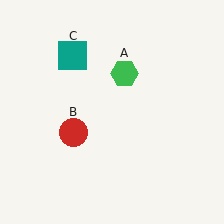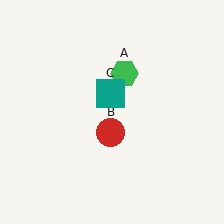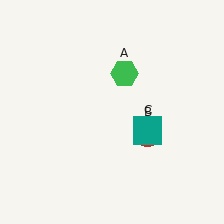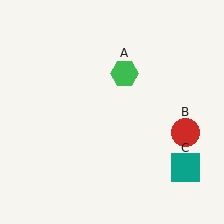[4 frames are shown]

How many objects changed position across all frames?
2 objects changed position: red circle (object B), teal square (object C).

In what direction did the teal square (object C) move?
The teal square (object C) moved down and to the right.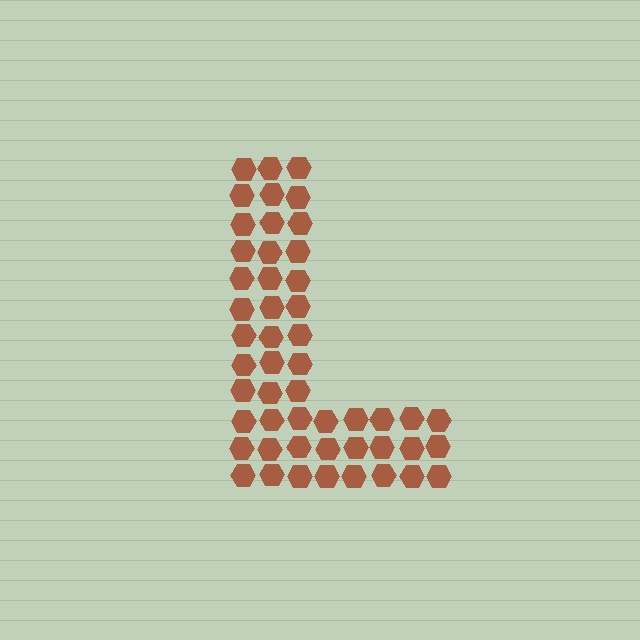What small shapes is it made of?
It is made of small hexagons.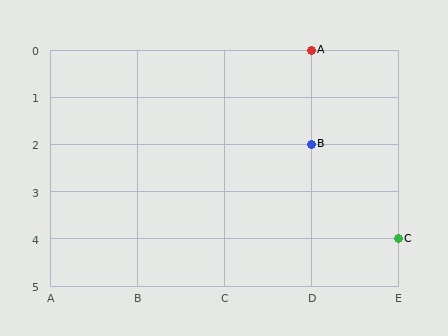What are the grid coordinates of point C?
Point C is at grid coordinates (E, 4).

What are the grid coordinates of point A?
Point A is at grid coordinates (D, 0).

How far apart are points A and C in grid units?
Points A and C are 1 column and 4 rows apart (about 4.1 grid units diagonally).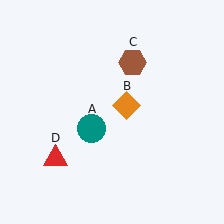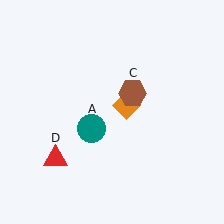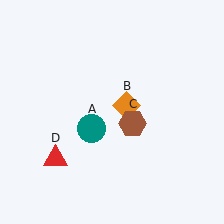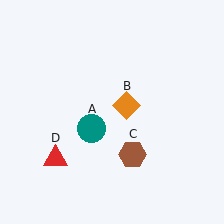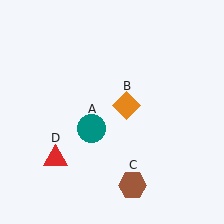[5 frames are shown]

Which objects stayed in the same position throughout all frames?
Teal circle (object A) and orange diamond (object B) and red triangle (object D) remained stationary.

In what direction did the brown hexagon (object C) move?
The brown hexagon (object C) moved down.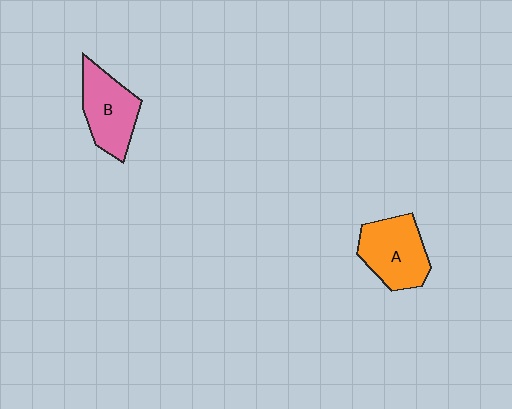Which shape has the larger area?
Shape A (orange).